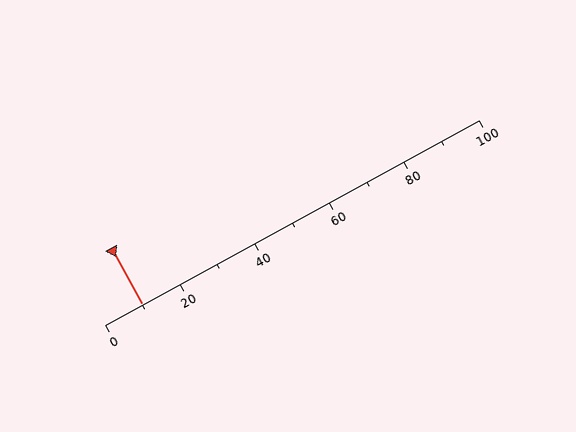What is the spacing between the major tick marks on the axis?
The major ticks are spaced 20 apart.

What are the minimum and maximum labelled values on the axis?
The axis runs from 0 to 100.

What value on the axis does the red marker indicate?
The marker indicates approximately 10.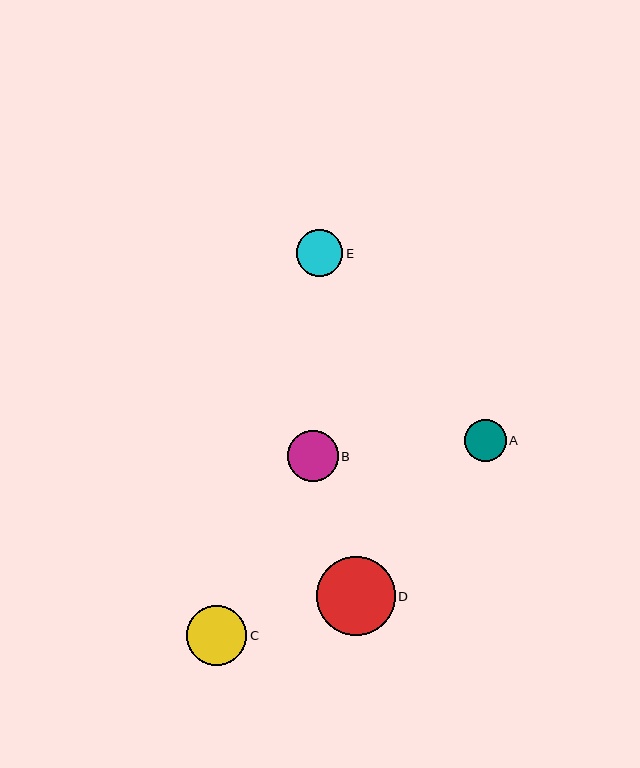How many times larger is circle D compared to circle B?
Circle D is approximately 1.6 times the size of circle B.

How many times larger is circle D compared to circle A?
Circle D is approximately 1.9 times the size of circle A.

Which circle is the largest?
Circle D is the largest with a size of approximately 79 pixels.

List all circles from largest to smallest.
From largest to smallest: D, C, B, E, A.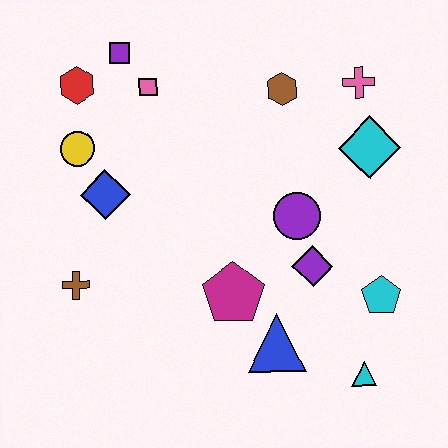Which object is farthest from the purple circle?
The red hexagon is farthest from the purple circle.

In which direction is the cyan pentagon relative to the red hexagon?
The cyan pentagon is to the right of the red hexagon.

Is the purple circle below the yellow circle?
Yes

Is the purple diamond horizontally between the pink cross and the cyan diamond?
No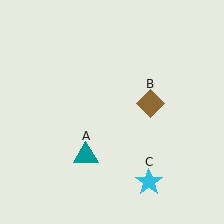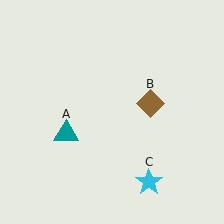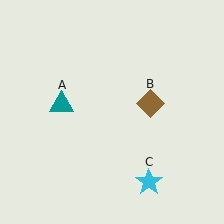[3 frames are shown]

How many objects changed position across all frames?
1 object changed position: teal triangle (object A).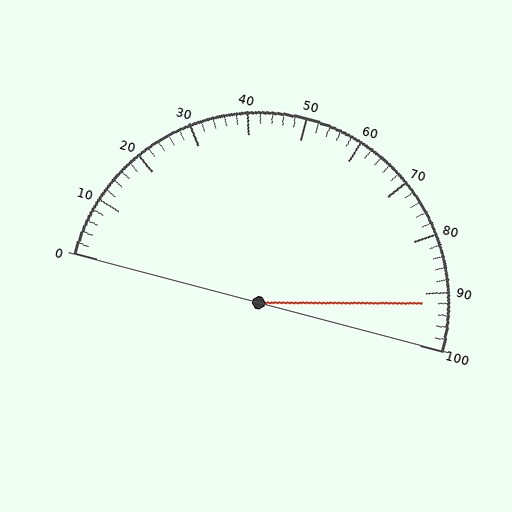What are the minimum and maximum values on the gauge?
The gauge ranges from 0 to 100.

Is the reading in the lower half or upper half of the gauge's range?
The reading is in the upper half of the range (0 to 100).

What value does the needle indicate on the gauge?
The needle indicates approximately 92.